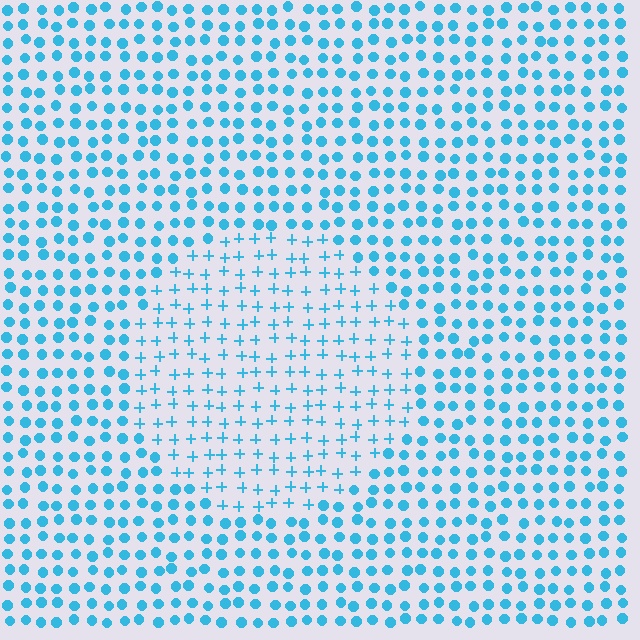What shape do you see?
I see a circle.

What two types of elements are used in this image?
The image uses plus signs inside the circle region and circles outside it.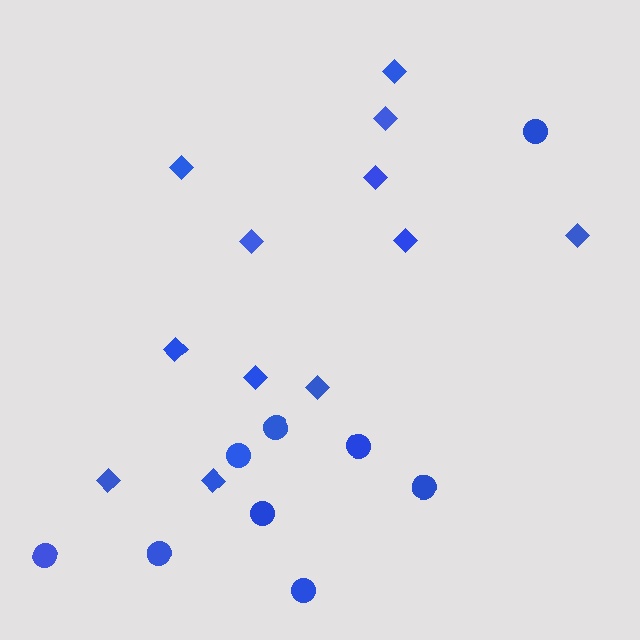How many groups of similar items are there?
There are 2 groups: one group of diamonds (12) and one group of circles (9).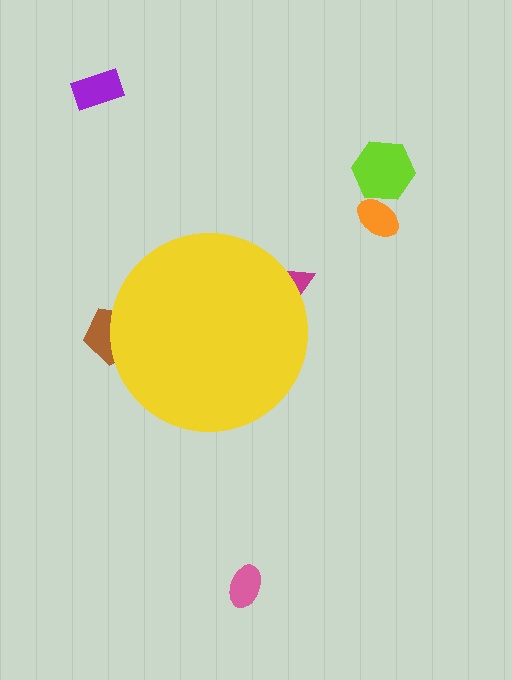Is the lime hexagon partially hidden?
No, the lime hexagon is fully visible.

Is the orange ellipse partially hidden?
No, the orange ellipse is fully visible.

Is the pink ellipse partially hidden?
No, the pink ellipse is fully visible.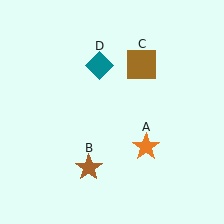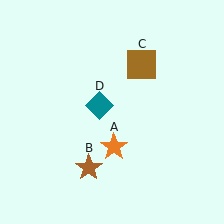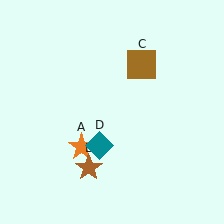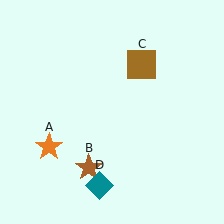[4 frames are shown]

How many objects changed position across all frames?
2 objects changed position: orange star (object A), teal diamond (object D).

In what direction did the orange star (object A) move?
The orange star (object A) moved left.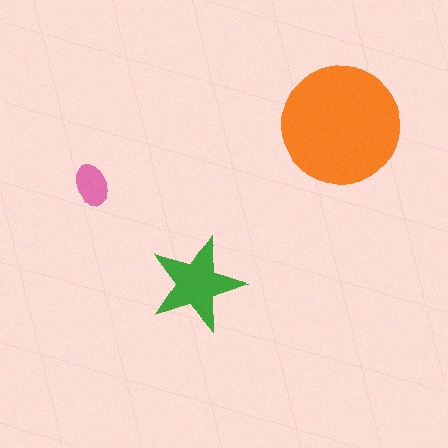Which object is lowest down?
The green star is bottommost.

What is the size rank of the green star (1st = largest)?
2nd.